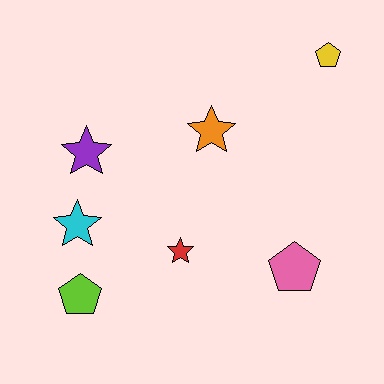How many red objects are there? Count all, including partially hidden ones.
There is 1 red object.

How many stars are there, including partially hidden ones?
There are 4 stars.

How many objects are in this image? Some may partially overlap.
There are 7 objects.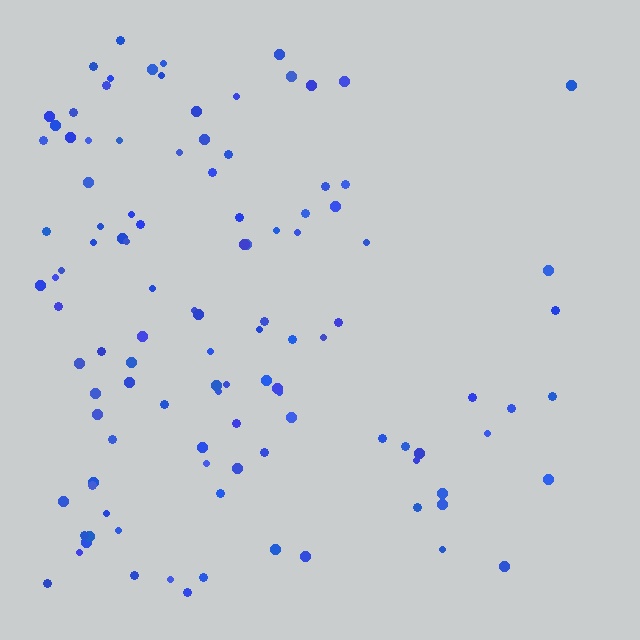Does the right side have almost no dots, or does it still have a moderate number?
Still a moderate number, just noticeably fewer than the left.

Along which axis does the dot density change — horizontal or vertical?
Horizontal.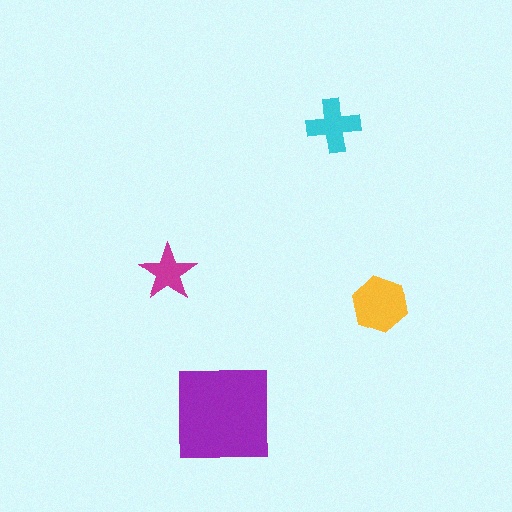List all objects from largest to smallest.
The purple square, the yellow hexagon, the cyan cross, the magenta star.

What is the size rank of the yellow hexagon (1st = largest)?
2nd.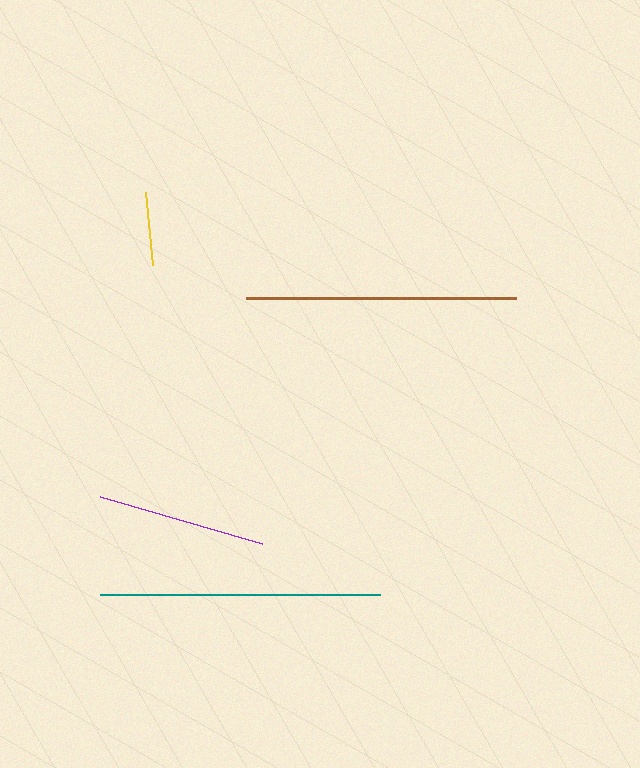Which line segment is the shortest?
The yellow line is the shortest at approximately 73 pixels.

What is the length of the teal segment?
The teal segment is approximately 280 pixels long.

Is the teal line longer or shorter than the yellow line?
The teal line is longer than the yellow line.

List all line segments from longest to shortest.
From longest to shortest: teal, brown, purple, yellow.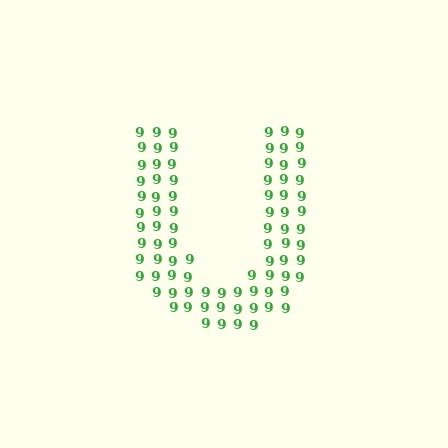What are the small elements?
The small elements are digit 9's.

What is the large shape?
The large shape is the letter U.